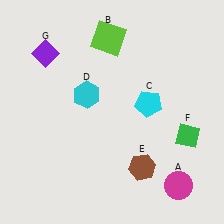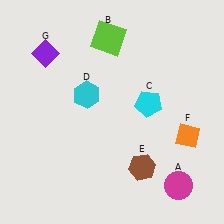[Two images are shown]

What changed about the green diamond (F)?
In Image 1, F is green. In Image 2, it changed to orange.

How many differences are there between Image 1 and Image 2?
There is 1 difference between the two images.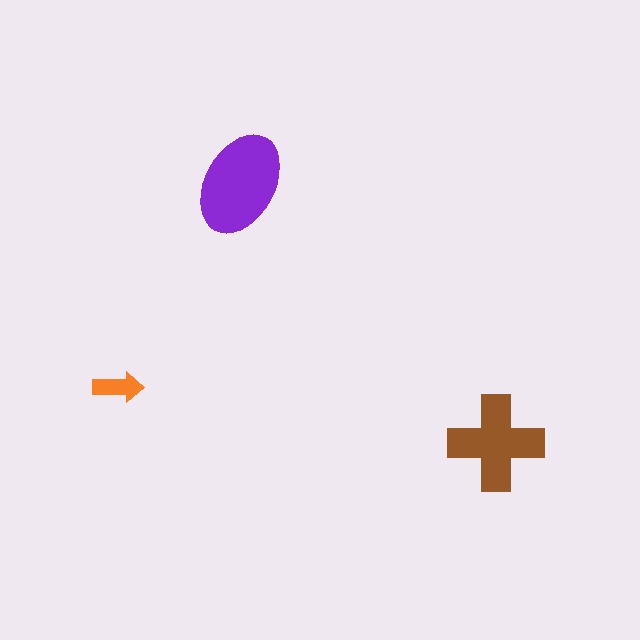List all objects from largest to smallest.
The purple ellipse, the brown cross, the orange arrow.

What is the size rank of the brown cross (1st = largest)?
2nd.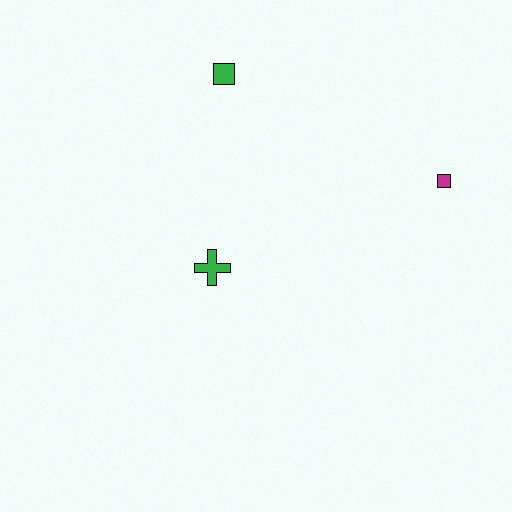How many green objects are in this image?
There are 2 green objects.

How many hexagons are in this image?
There are no hexagons.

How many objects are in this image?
There are 3 objects.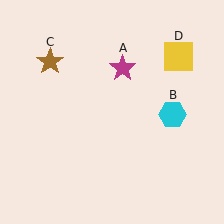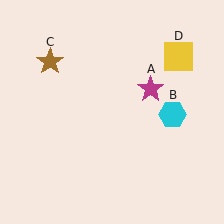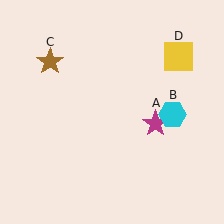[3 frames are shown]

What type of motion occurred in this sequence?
The magenta star (object A) rotated clockwise around the center of the scene.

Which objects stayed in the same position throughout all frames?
Cyan hexagon (object B) and brown star (object C) and yellow square (object D) remained stationary.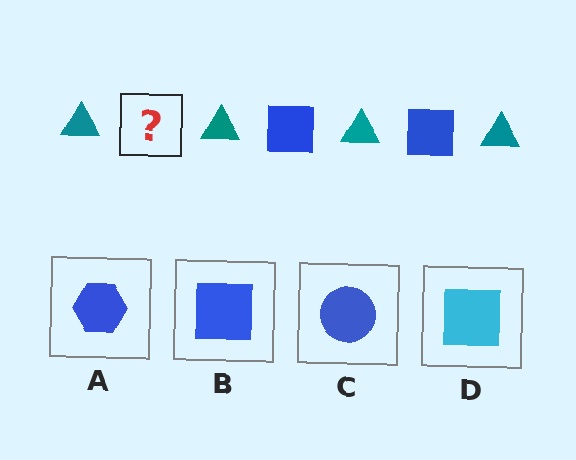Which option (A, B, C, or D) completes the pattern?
B.